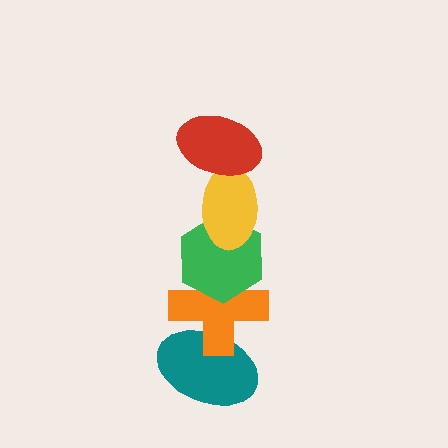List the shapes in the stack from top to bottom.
From top to bottom: the red ellipse, the yellow ellipse, the green hexagon, the orange cross, the teal ellipse.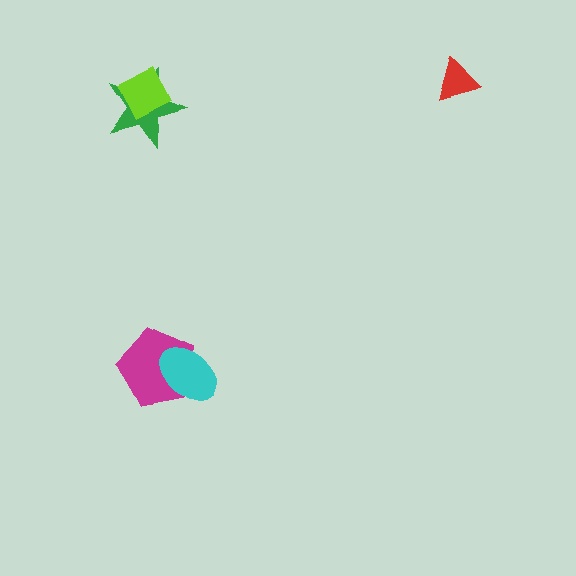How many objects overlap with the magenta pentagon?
1 object overlaps with the magenta pentagon.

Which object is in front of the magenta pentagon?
The cyan ellipse is in front of the magenta pentagon.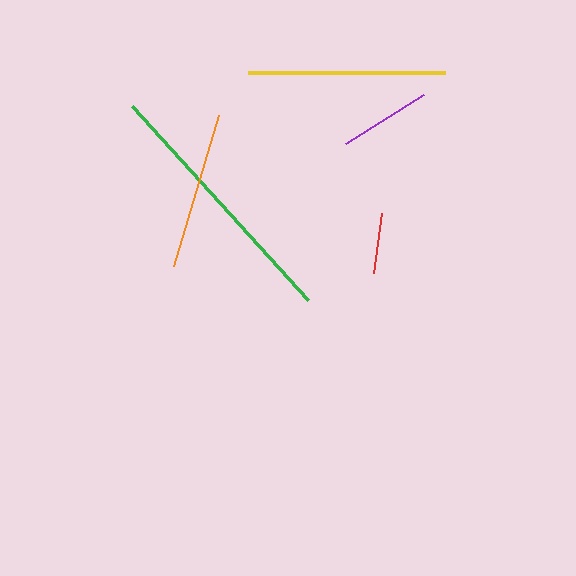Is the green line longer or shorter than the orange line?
The green line is longer than the orange line.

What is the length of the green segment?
The green segment is approximately 262 pixels long.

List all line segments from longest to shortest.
From longest to shortest: green, yellow, orange, purple, red.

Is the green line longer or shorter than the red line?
The green line is longer than the red line.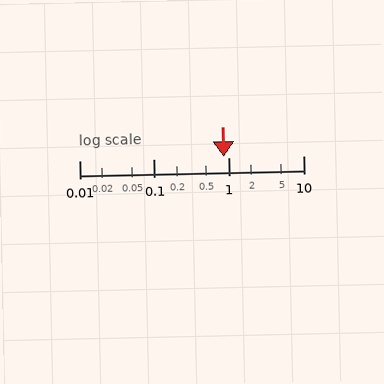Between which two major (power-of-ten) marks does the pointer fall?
The pointer is between 0.1 and 1.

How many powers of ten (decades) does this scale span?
The scale spans 3 decades, from 0.01 to 10.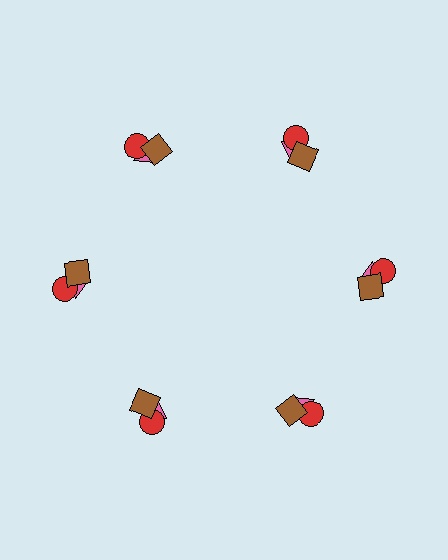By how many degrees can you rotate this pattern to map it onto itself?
The pattern maps onto itself every 60 degrees of rotation.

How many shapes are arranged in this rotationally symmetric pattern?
There are 18 shapes, arranged in 6 groups of 3.